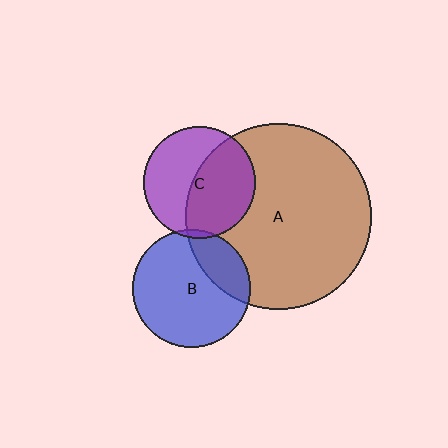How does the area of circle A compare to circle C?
Approximately 2.8 times.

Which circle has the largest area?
Circle A (brown).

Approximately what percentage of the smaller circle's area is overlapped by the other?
Approximately 50%.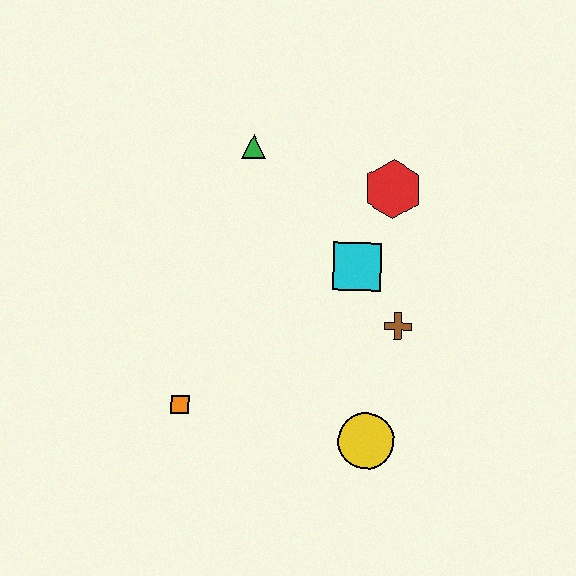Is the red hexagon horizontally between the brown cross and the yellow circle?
Yes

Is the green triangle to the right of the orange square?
Yes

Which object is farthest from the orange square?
The red hexagon is farthest from the orange square.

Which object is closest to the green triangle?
The red hexagon is closest to the green triangle.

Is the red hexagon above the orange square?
Yes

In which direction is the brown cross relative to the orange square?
The brown cross is to the right of the orange square.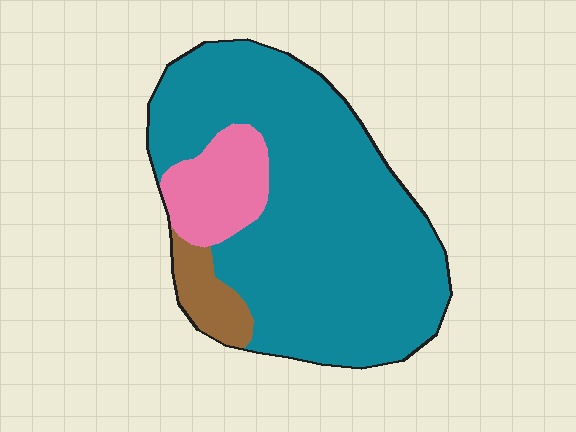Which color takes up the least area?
Brown, at roughly 5%.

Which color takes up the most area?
Teal, at roughly 80%.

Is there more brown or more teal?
Teal.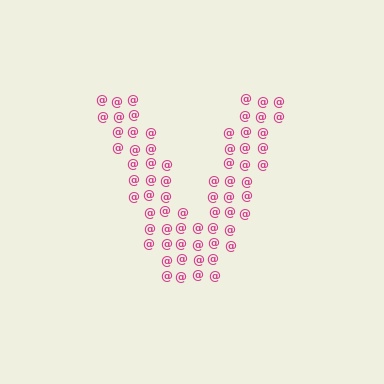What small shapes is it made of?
It is made of small at signs.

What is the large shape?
The large shape is the letter V.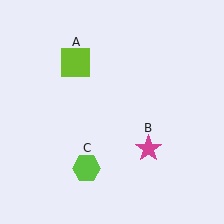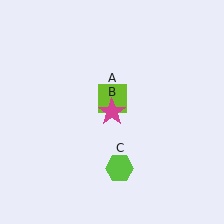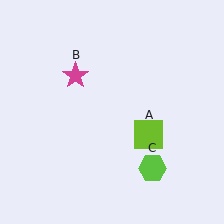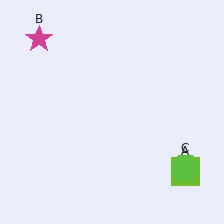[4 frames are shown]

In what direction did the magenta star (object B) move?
The magenta star (object B) moved up and to the left.